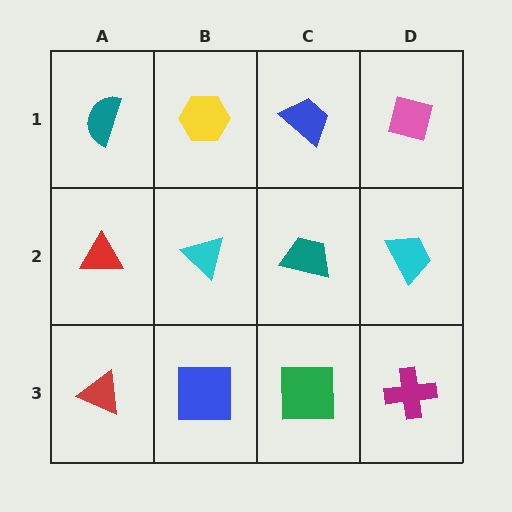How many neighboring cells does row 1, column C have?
3.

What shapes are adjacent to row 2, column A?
A teal semicircle (row 1, column A), a red triangle (row 3, column A), a cyan triangle (row 2, column B).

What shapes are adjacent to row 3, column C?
A teal trapezoid (row 2, column C), a blue square (row 3, column B), a magenta cross (row 3, column D).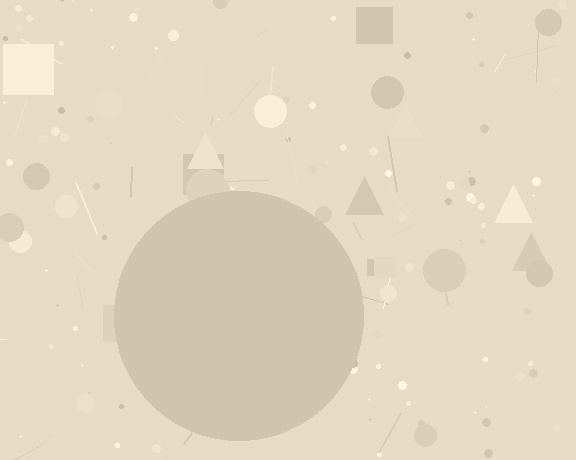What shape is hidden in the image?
A circle is hidden in the image.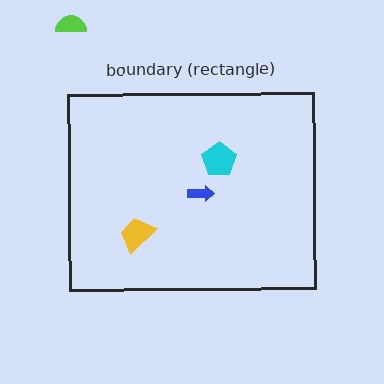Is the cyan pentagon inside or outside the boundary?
Inside.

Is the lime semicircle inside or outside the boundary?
Outside.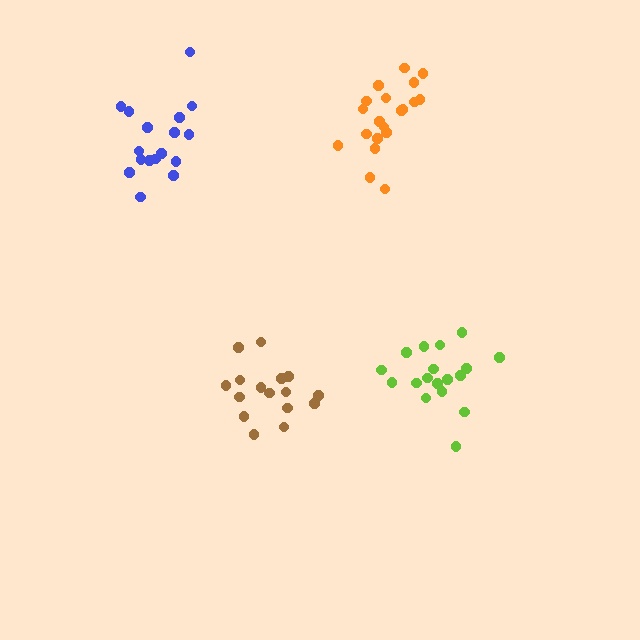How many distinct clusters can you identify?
There are 4 distinct clusters.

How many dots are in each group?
Group 1: 16 dots, Group 2: 17 dots, Group 3: 18 dots, Group 4: 20 dots (71 total).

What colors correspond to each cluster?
The clusters are colored: brown, blue, lime, orange.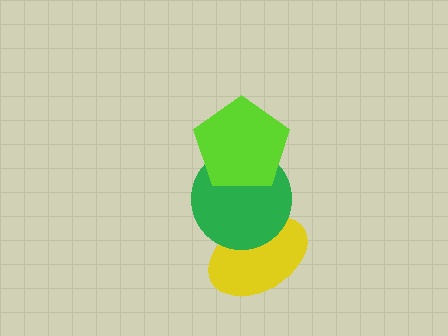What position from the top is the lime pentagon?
The lime pentagon is 1st from the top.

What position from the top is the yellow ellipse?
The yellow ellipse is 3rd from the top.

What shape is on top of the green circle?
The lime pentagon is on top of the green circle.